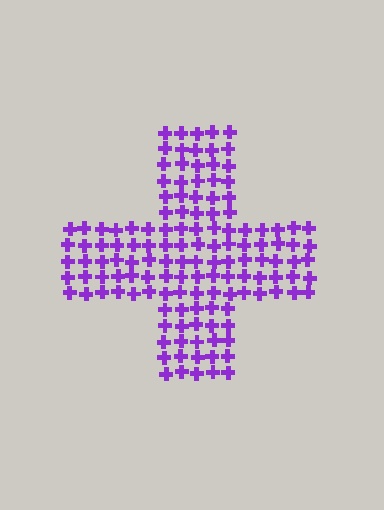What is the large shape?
The large shape is a cross.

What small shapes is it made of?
It is made of small crosses.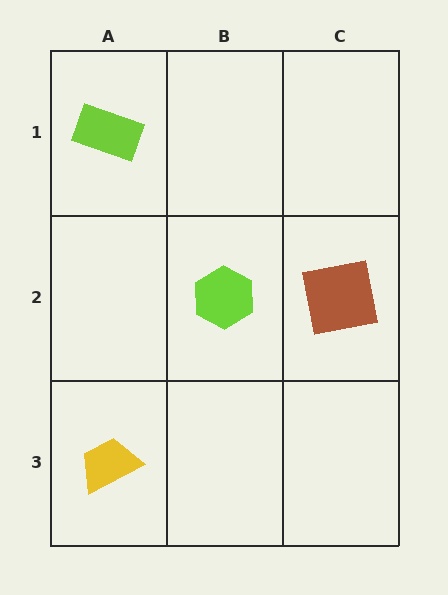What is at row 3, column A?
A yellow trapezoid.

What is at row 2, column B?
A lime hexagon.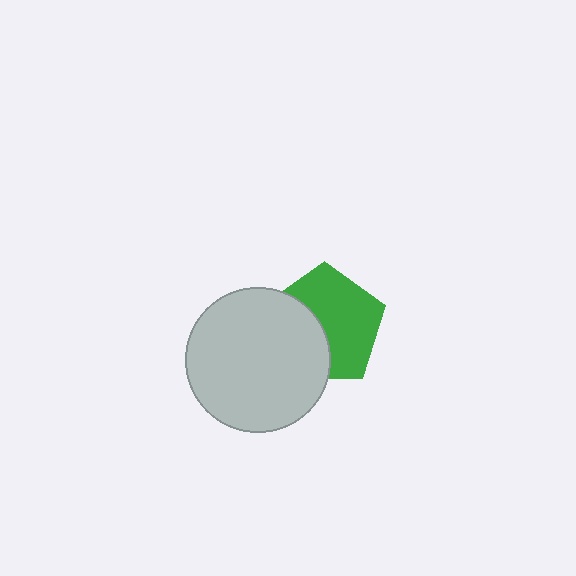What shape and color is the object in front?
The object in front is a light gray circle.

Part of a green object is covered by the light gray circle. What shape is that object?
It is a pentagon.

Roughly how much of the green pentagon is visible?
About half of it is visible (roughly 59%).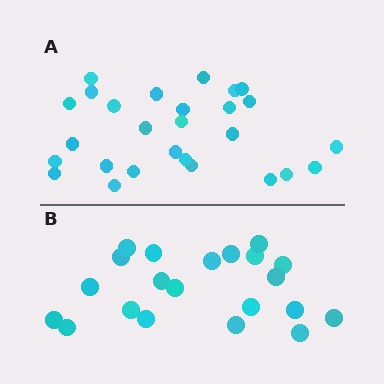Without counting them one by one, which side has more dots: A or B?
Region A (the top region) has more dots.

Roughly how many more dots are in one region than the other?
Region A has about 6 more dots than region B.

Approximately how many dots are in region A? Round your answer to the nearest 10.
About 30 dots. (The exact count is 27, which rounds to 30.)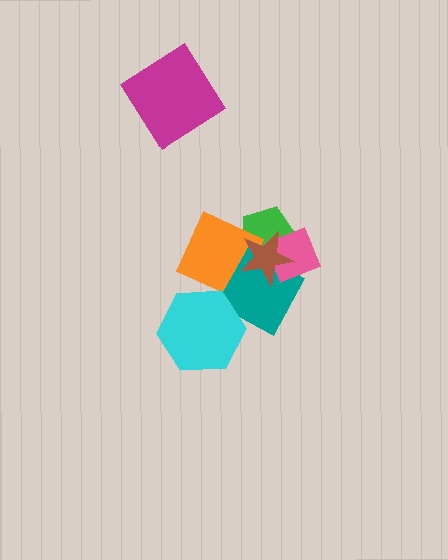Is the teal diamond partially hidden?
Yes, it is partially covered by another shape.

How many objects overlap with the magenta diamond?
0 objects overlap with the magenta diamond.